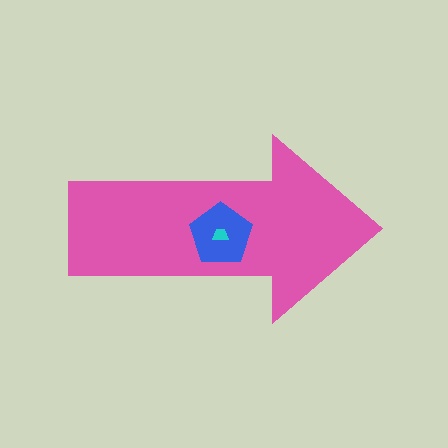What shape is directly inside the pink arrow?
The blue pentagon.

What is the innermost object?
The cyan trapezoid.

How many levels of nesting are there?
3.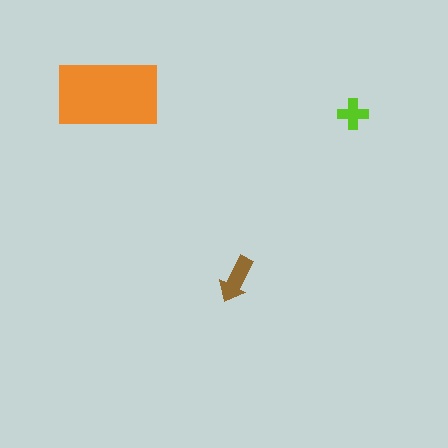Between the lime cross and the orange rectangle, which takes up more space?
The orange rectangle.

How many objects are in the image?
There are 3 objects in the image.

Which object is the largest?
The orange rectangle.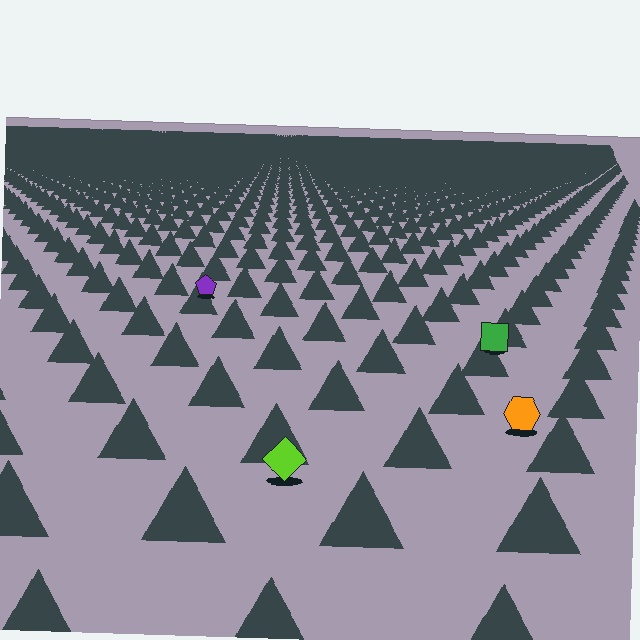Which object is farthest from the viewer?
The purple pentagon is farthest from the viewer. It appears smaller and the ground texture around it is denser.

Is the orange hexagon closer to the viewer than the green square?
Yes. The orange hexagon is closer — you can tell from the texture gradient: the ground texture is coarser near it.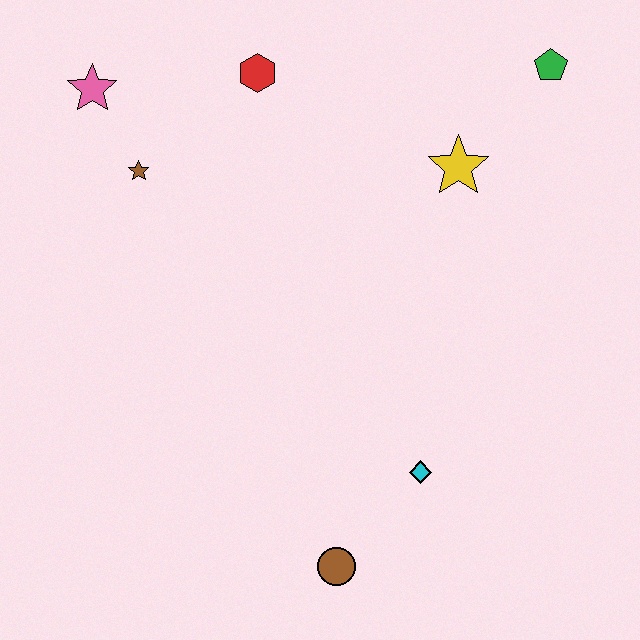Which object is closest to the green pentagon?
The yellow star is closest to the green pentagon.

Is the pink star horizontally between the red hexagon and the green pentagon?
No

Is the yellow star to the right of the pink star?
Yes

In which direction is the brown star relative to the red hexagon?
The brown star is to the left of the red hexagon.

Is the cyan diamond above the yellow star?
No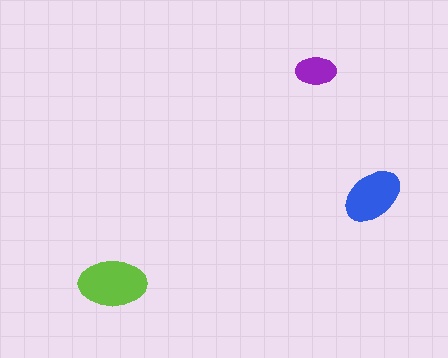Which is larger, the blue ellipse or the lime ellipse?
The lime one.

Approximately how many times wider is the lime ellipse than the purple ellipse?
About 1.5 times wider.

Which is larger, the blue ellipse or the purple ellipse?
The blue one.